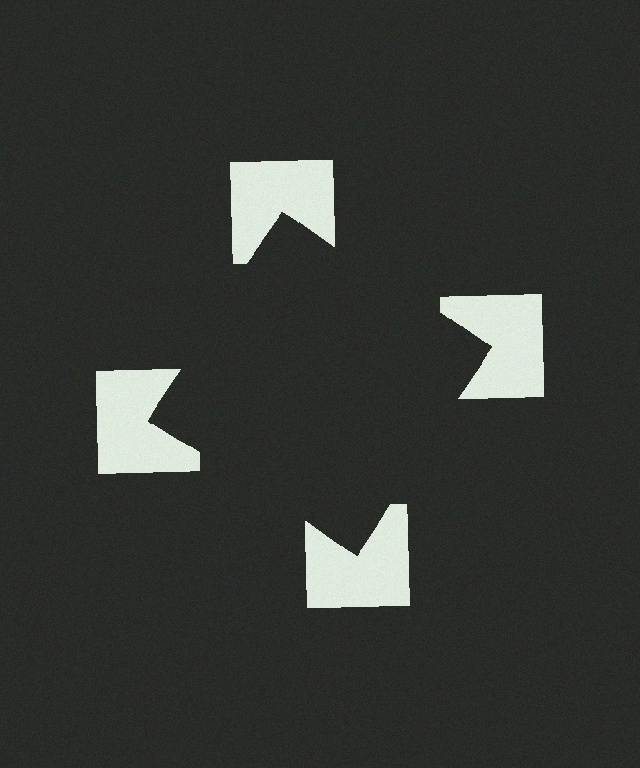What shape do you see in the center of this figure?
An illusory square — its edges are inferred from the aligned wedge cuts in the notched squares, not physically drawn.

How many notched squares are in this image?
There are 4 — one at each vertex of the illusory square.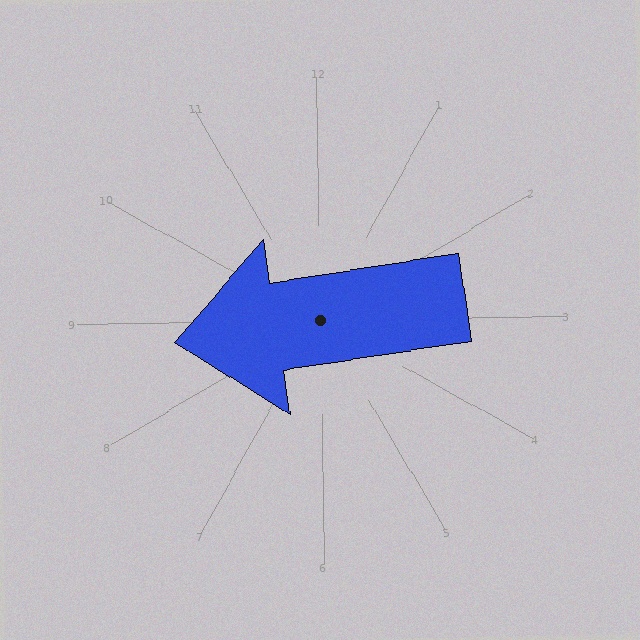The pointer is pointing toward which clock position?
Roughly 9 o'clock.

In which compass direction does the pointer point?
West.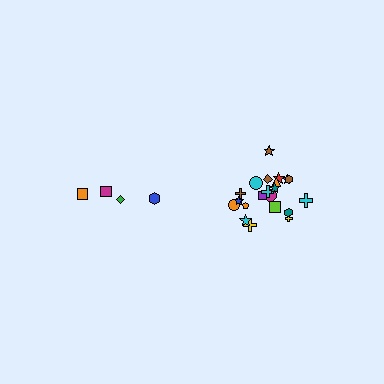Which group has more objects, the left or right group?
The right group.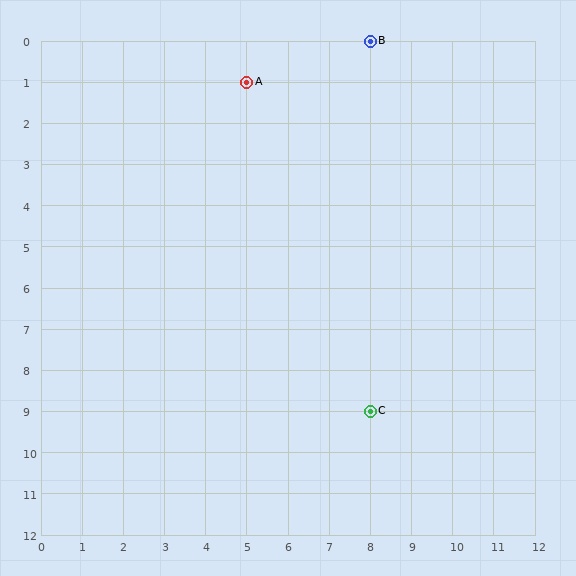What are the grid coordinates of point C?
Point C is at grid coordinates (8, 9).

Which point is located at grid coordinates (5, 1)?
Point A is at (5, 1).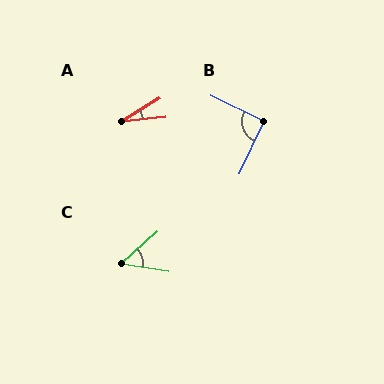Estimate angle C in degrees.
Approximately 50 degrees.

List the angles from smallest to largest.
A (26°), C (50°), B (91°).